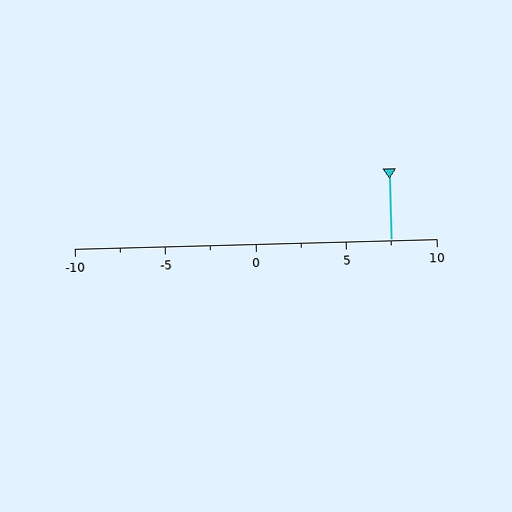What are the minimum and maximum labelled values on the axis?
The axis runs from -10 to 10.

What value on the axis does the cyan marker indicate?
The marker indicates approximately 7.5.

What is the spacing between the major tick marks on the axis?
The major ticks are spaced 5 apart.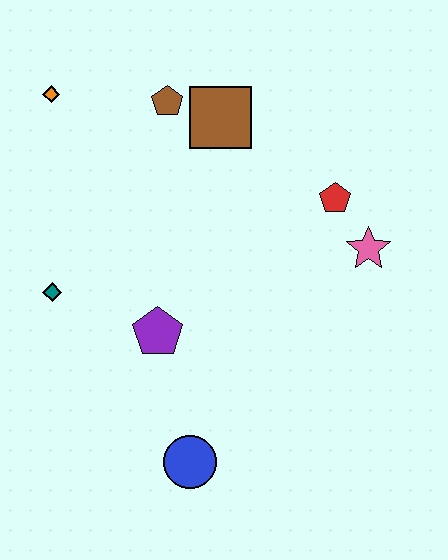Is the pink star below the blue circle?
No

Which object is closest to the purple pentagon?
The teal diamond is closest to the purple pentagon.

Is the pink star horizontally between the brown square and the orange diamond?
No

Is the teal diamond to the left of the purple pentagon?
Yes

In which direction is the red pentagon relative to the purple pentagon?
The red pentagon is to the right of the purple pentagon.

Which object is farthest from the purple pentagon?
The orange diamond is farthest from the purple pentagon.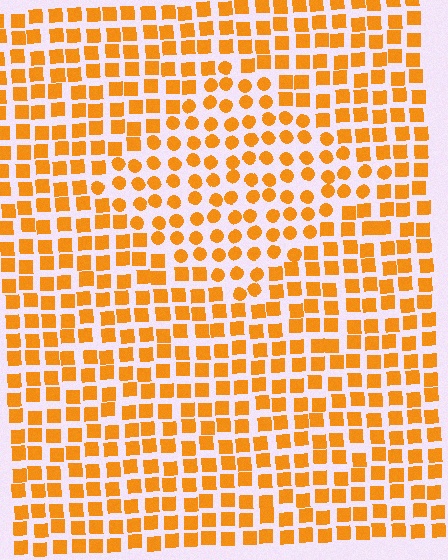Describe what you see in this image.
The image is filled with small orange elements arranged in a uniform grid. A diamond-shaped region contains circles, while the surrounding area contains squares. The boundary is defined purely by the change in element shape.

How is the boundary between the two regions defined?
The boundary is defined by a change in element shape: circles inside vs. squares outside. All elements share the same color and spacing.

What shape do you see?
I see a diamond.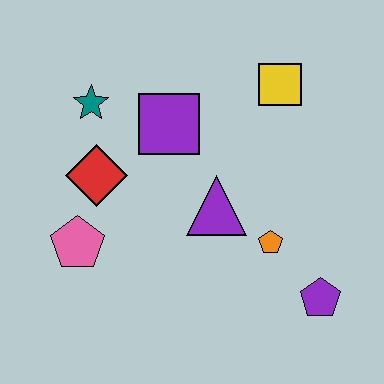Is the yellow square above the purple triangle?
Yes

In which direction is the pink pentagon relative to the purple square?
The pink pentagon is below the purple square.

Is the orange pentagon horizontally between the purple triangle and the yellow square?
Yes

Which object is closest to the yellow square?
The purple square is closest to the yellow square.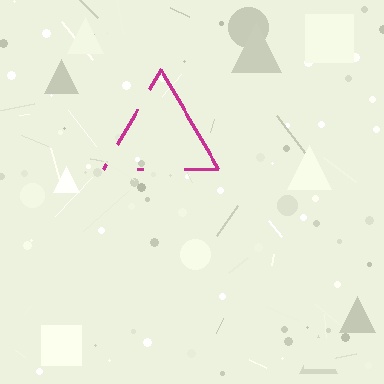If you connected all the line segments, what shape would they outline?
They would outline a triangle.